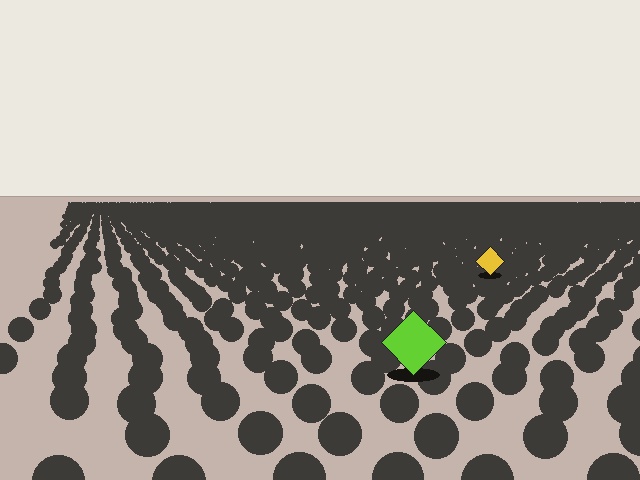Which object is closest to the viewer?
The lime diamond is closest. The texture marks near it are larger and more spread out.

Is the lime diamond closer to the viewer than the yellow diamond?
Yes. The lime diamond is closer — you can tell from the texture gradient: the ground texture is coarser near it.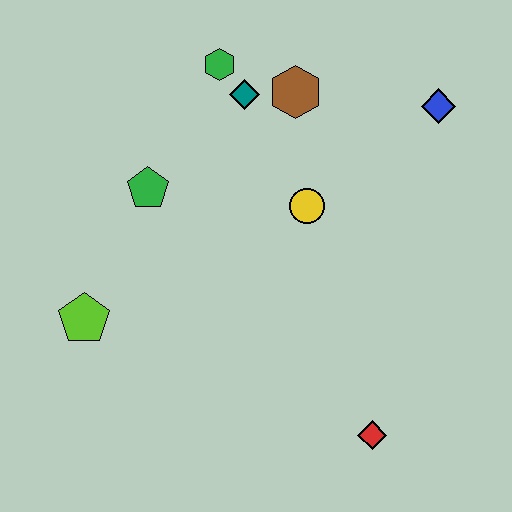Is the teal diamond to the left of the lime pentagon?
No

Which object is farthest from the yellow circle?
The lime pentagon is farthest from the yellow circle.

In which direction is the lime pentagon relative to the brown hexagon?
The lime pentagon is below the brown hexagon.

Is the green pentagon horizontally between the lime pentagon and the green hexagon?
Yes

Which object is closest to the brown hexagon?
The teal diamond is closest to the brown hexagon.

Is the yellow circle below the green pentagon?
Yes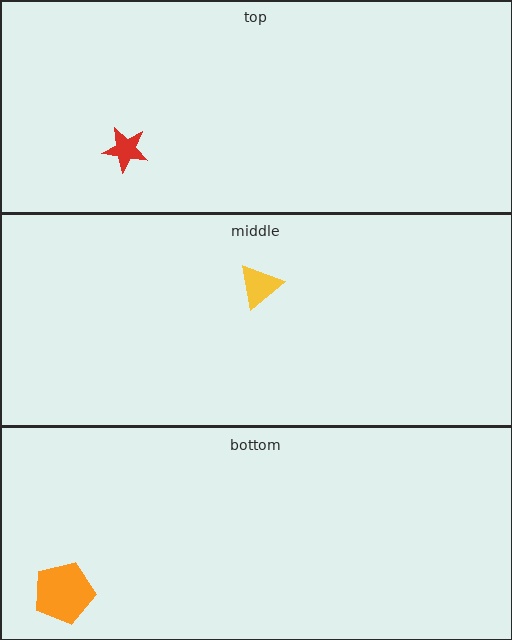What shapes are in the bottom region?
The orange pentagon.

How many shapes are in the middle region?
1.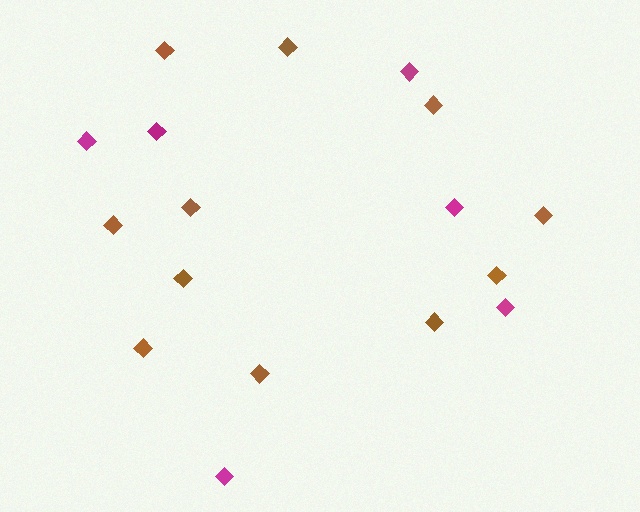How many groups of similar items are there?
There are 2 groups: one group of brown diamonds (11) and one group of magenta diamonds (6).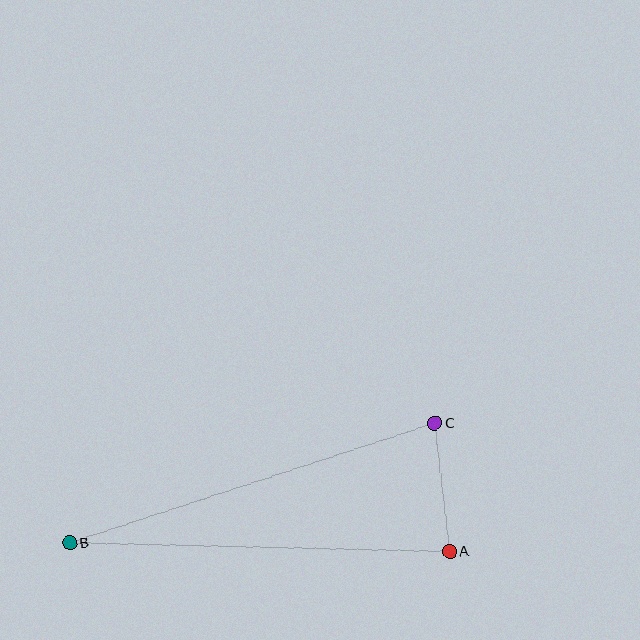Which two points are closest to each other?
Points A and C are closest to each other.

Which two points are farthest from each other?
Points B and C are farthest from each other.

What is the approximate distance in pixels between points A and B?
The distance between A and B is approximately 380 pixels.